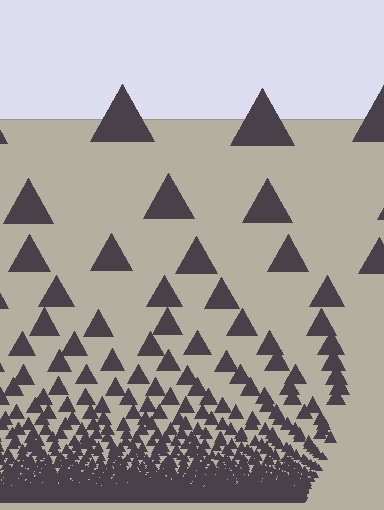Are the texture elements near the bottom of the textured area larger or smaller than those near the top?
Smaller. The gradient is inverted — elements near the bottom are smaller and denser.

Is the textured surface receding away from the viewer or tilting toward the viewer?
The surface appears to tilt toward the viewer. Texture elements get larger and sparser toward the top.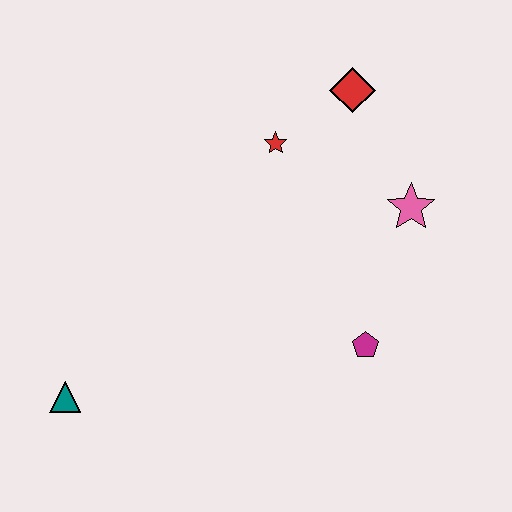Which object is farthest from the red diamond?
The teal triangle is farthest from the red diamond.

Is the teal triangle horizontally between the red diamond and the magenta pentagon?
No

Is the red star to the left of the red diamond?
Yes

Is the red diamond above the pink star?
Yes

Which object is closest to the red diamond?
The red star is closest to the red diamond.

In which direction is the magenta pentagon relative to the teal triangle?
The magenta pentagon is to the right of the teal triangle.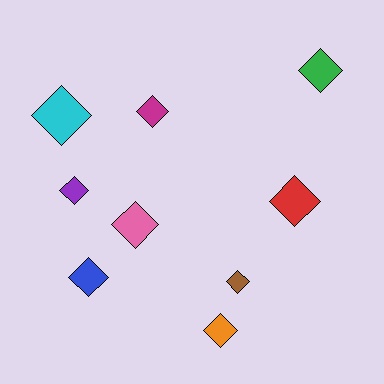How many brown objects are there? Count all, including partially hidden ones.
There is 1 brown object.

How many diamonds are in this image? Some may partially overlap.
There are 9 diamonds.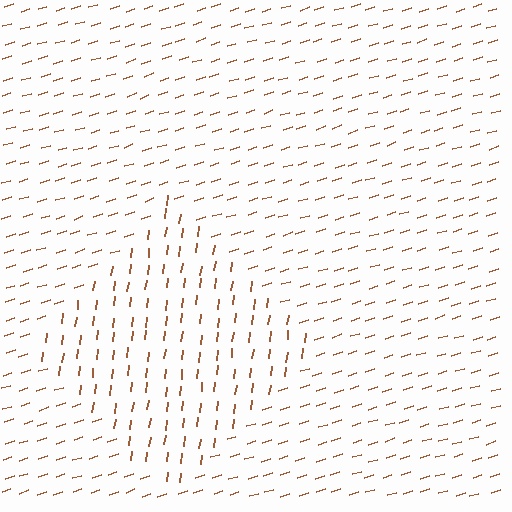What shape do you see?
I see a diamond.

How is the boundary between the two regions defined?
The boundary is defined purely by a change in line orientation (approximately 65 degrees difference). All lines are the same color and thickness.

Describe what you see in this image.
The image is filled with small brown line segments. A diamond region in the image has lines oriented differently from the surrounding lines, creating a visible texture boundary.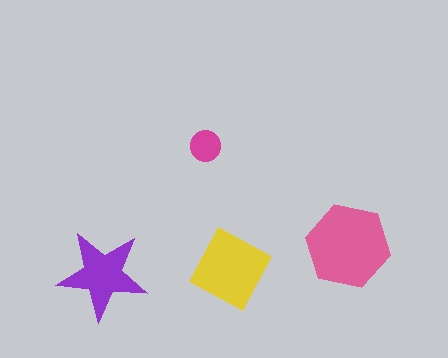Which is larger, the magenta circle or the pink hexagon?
The pink hexagon.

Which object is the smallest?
The magenta circle.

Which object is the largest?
The pink hexagon.